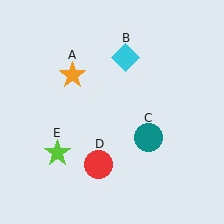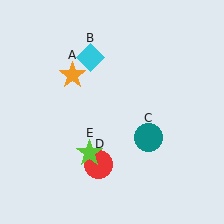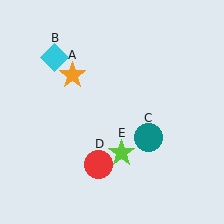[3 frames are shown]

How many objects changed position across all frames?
2 objects changed position: cyan diamond (object B), lime star (object E).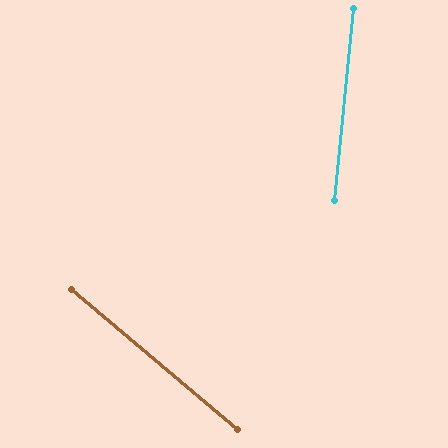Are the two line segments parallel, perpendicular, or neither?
Neither parallel nor perpendicular — they differ by about 55°.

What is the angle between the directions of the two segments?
Approximately 55 degrees.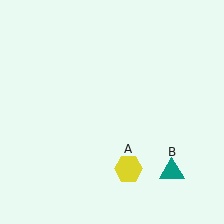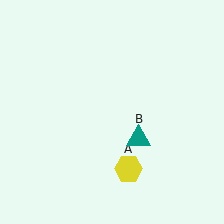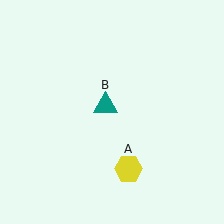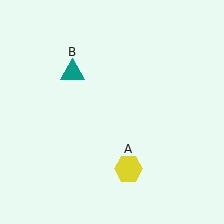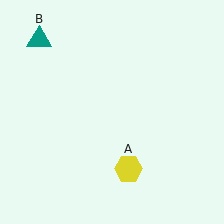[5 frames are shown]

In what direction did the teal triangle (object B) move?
The teal triangle (object B) moved up and to the left.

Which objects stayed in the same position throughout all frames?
Yellow hexagon (object A) remained stationary.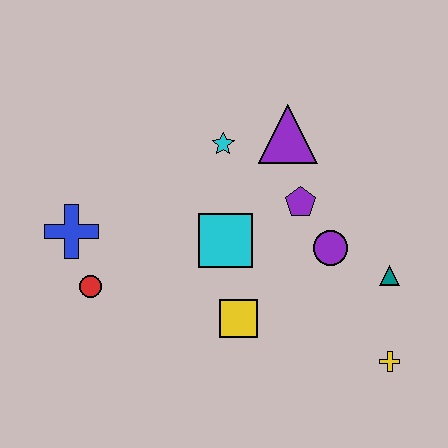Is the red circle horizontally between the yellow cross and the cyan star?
No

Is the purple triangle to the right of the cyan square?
Yes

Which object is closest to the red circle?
The blue cross is closest to the red circle.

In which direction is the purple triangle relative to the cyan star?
The purple triangle is to the right of the cyan star.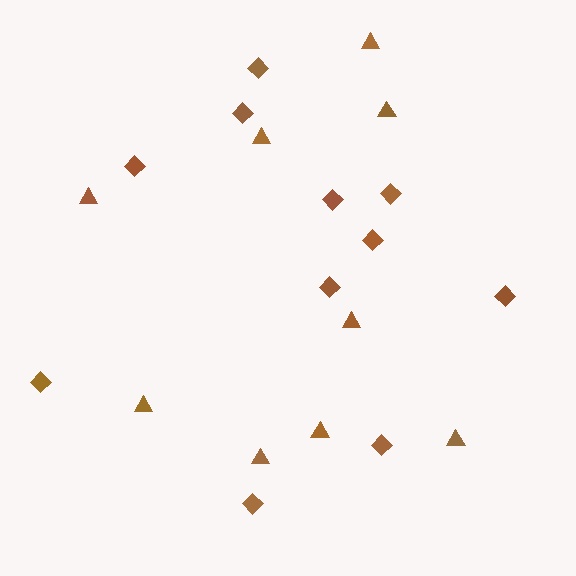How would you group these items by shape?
There are 2 groups: one group of diamonds (11) and one group of triangles (9).